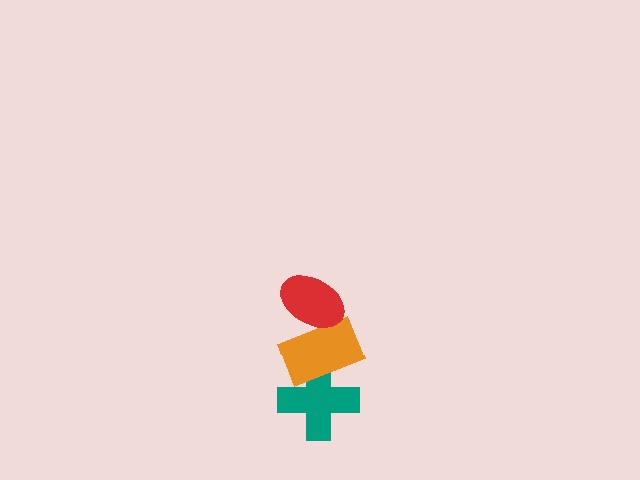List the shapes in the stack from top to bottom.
From top to bottom: the red ellipse, the orange rectangle, the teal cross.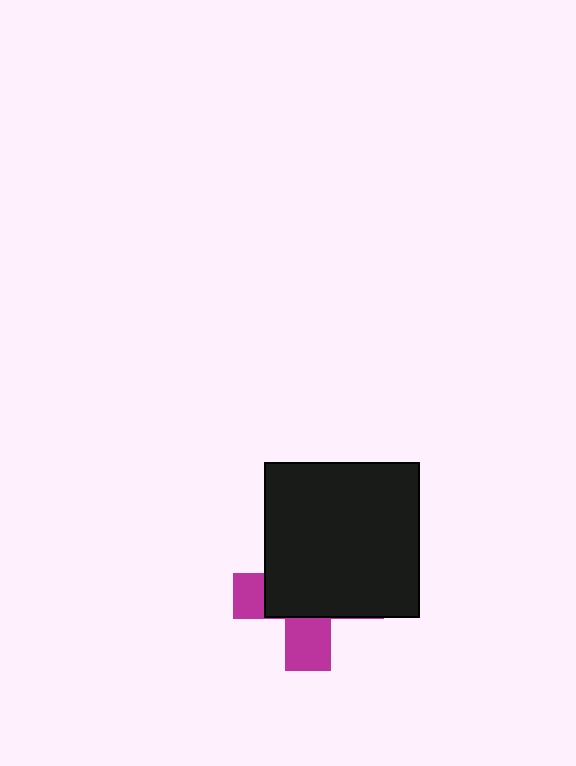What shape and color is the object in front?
The object in front is a black square.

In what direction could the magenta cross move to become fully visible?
The magenta cross could move down. That would shift it out from behind the black square entirely.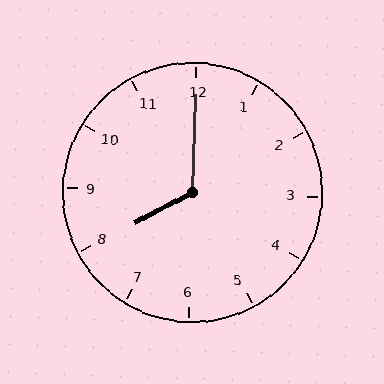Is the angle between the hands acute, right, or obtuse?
It is obtuse.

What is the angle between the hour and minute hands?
Approximately 120 degrees.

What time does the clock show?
8:00.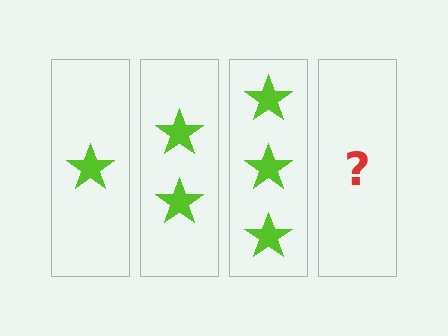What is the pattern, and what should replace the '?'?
The pattern is that each step adds one more star. The '?' should be 4 stars.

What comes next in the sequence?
The next element should be 4 stars.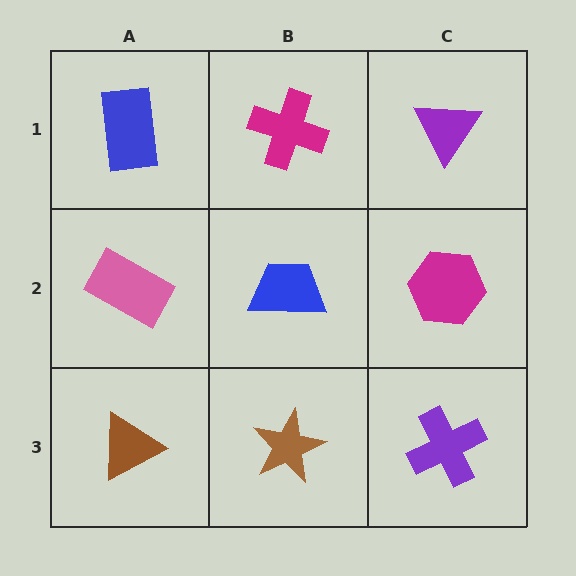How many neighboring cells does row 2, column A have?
3.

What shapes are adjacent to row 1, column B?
A blue trapezoid (row 2, column B), a blue rectangle (row 1, column A), a purple triangle (row 1, column C).